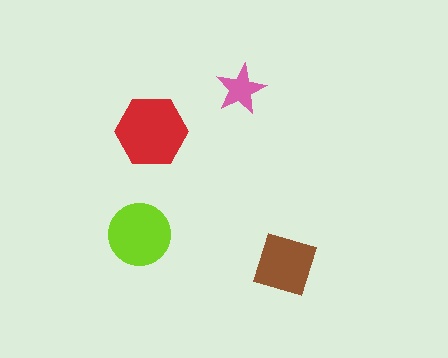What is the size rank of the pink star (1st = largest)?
4th.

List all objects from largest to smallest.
The red hexagon, the lime circle, the brown diamond, the pink star.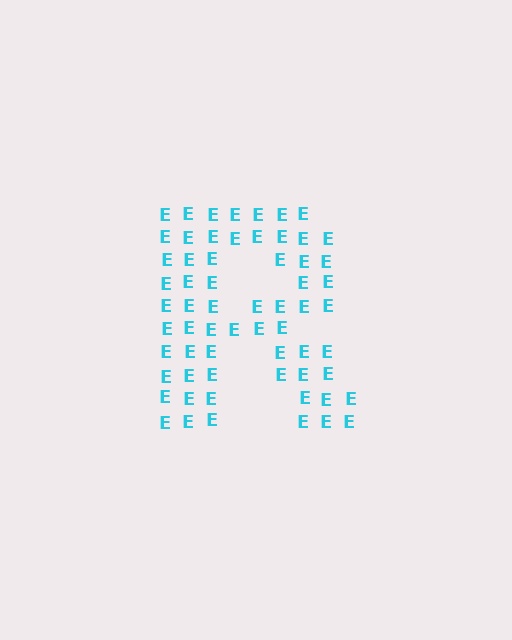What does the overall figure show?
The overall figure shows the letter R.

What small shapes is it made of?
It is made of small letter E's.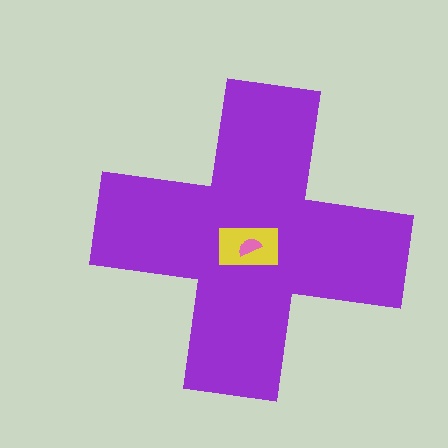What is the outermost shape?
The purple cross.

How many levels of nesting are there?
3.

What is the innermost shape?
The pink semicircle.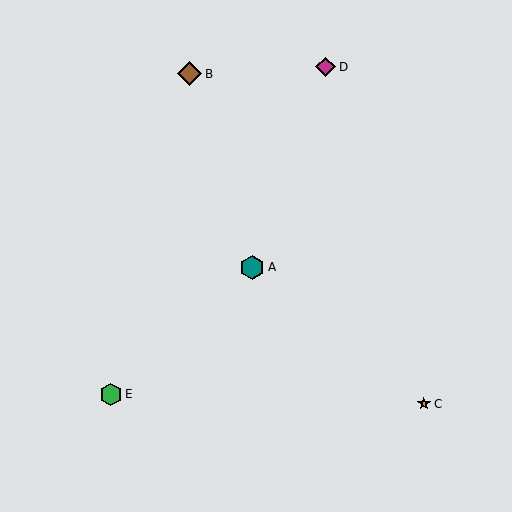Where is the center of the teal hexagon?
The center of the teal hexagon is at (252, 267).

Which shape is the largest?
The teal hexagon (labeled A) is the largest.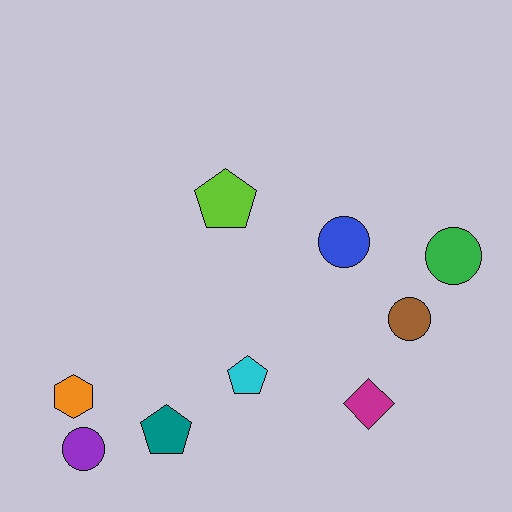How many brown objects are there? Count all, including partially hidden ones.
There is 1 brown object.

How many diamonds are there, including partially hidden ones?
There is 1 diamond.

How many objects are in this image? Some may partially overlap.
There are 9 objects.